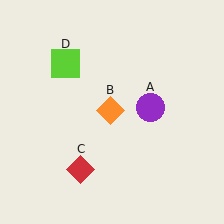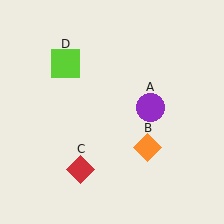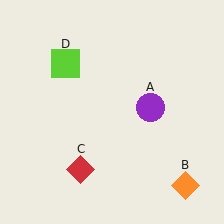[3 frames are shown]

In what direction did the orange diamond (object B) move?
The orange diamond (object B) moved down and to the right.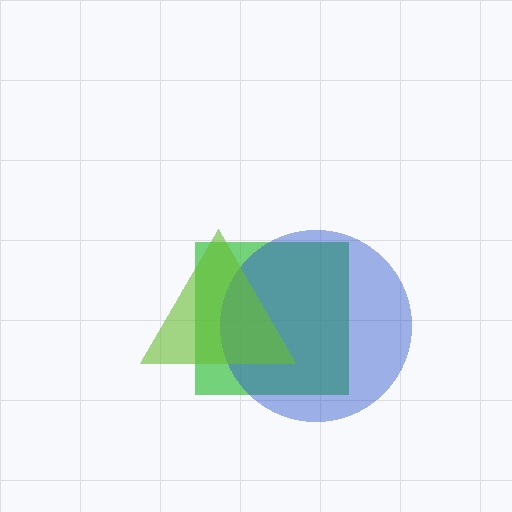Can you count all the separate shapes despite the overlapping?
Yes, there are 3 separate shapes.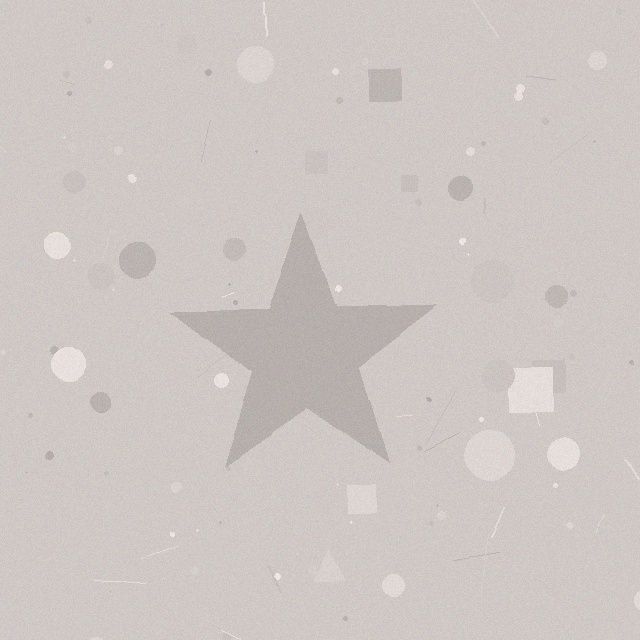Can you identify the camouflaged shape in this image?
The camouflaged shape is a star.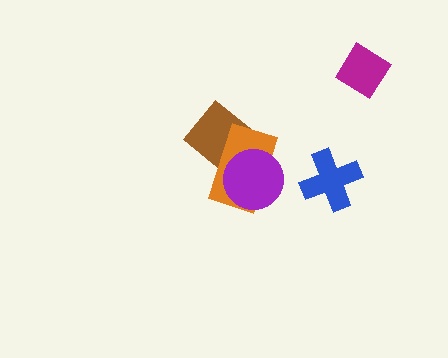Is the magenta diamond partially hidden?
No, no other shape covers it.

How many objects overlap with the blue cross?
0 objects overlap with the blue cross.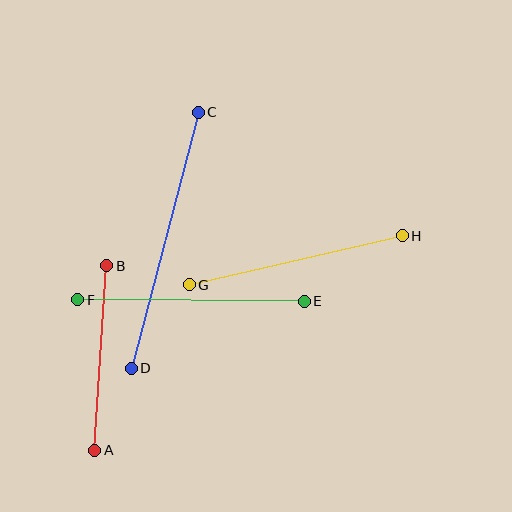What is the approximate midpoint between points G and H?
The midpoint is at approximately (296, 260) pixels.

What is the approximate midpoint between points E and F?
The midpoint is at approximately (191, 301) pixels.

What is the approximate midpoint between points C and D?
The midpoint is at approximately (165, 240) pixels.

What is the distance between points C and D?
The distance is approximately 265 pixels.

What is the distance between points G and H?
The distance is approximately 218 pixels.